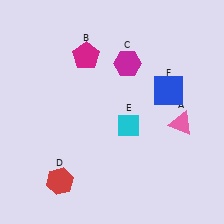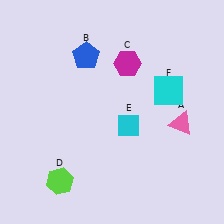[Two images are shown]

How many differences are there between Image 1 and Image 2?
There are 3 differences between the two images.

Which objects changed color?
B changed from magenta to blue. D changed from red to lime. F changed from blue to cyan.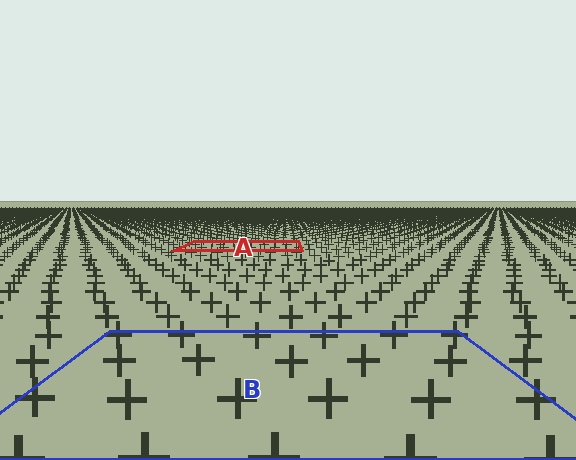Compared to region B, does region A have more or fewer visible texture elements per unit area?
Region A has more texture elements per unit area — they are packed more densely because it is farther away.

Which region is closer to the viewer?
Region B is closer. The texture elements there are larger and more spread out.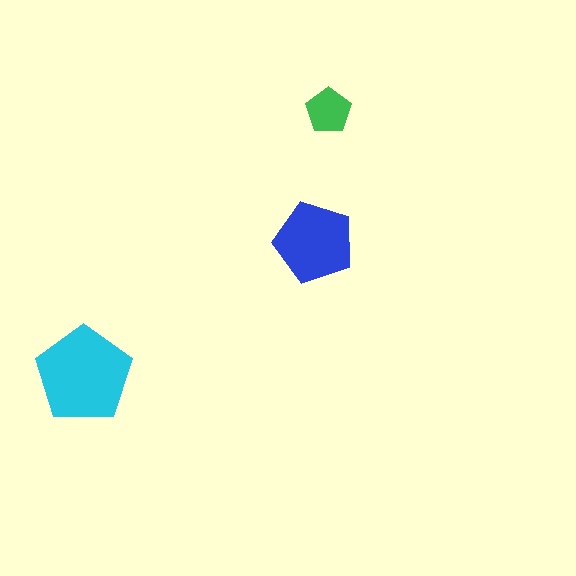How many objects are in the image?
There are 3 objects in the image.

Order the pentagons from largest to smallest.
the cyan one, the blue one, the green one.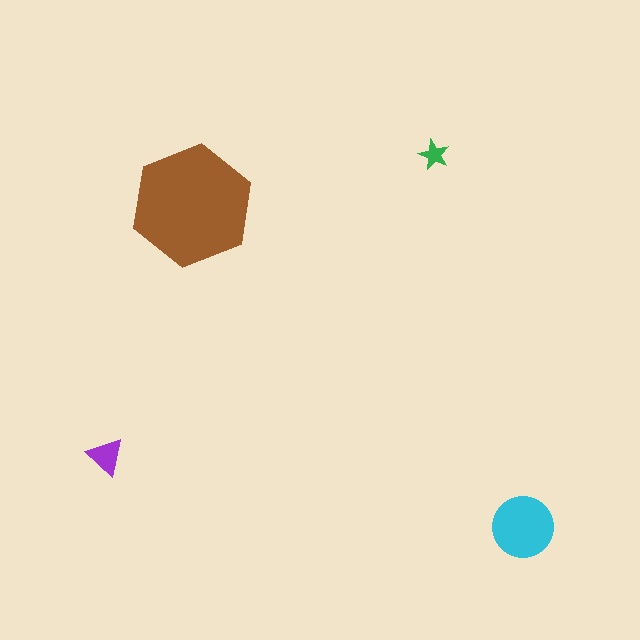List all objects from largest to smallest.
The brown hexagon, the cyan circle, the purple triangle, the green star.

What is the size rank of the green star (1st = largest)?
4th.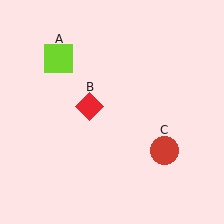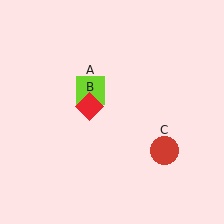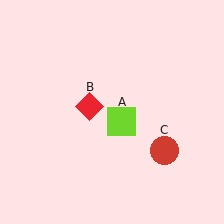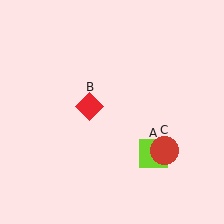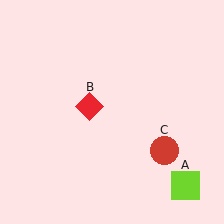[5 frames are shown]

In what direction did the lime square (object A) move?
The lime square (object A) moved down and to the right.